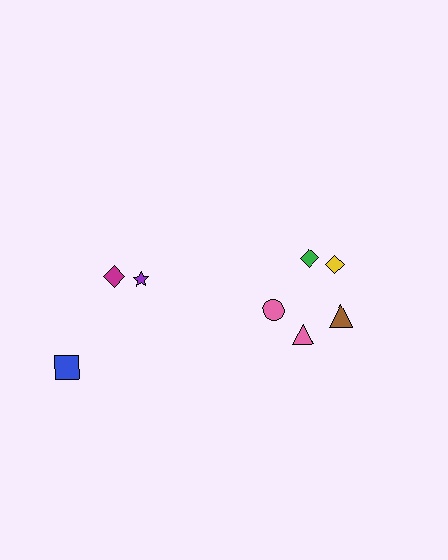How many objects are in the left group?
There are 3 objects.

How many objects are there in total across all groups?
There are 8 objects.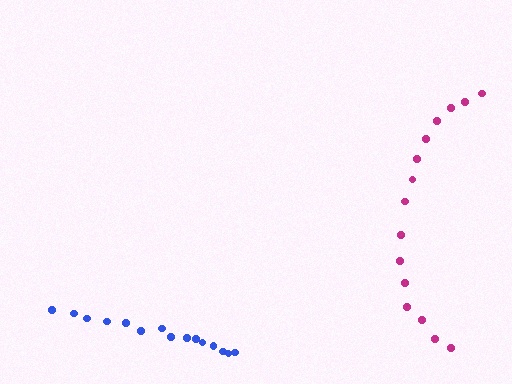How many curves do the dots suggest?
There are 2 distinct paths.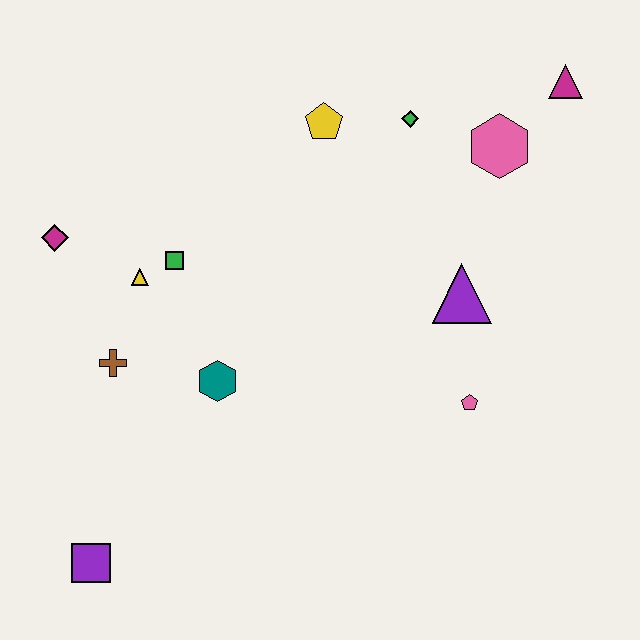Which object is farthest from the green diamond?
The purple square is farthest from the green diamond.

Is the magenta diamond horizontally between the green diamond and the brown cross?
No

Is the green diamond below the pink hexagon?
No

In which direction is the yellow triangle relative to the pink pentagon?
The yellow triangle is to the left of the pink pentagon.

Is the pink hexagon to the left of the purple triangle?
No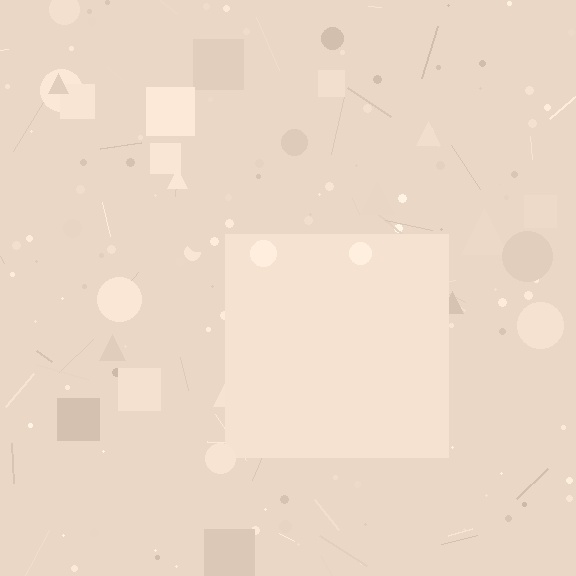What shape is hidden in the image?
A square is hidden in the image.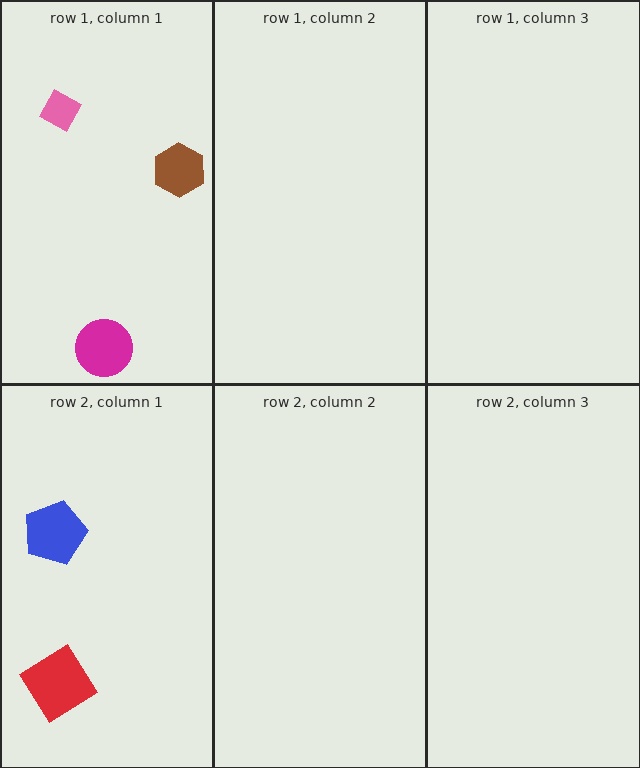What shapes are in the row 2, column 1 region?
The red diamond, the blue pentagon.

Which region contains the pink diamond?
The row 1, column 1 region.